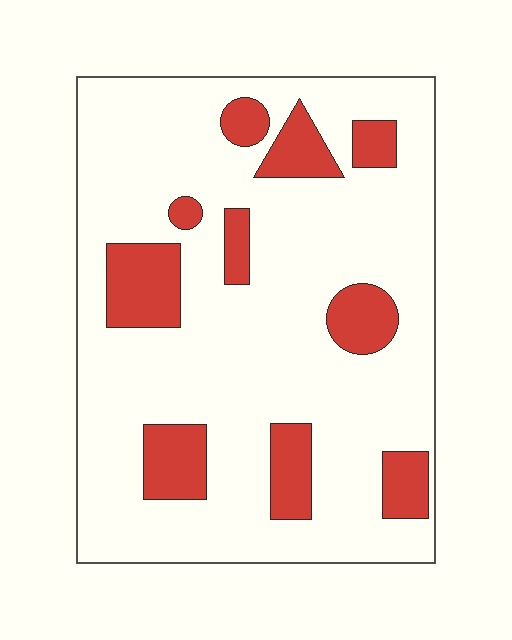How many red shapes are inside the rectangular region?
10.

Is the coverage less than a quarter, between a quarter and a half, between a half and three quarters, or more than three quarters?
Less than a quarter.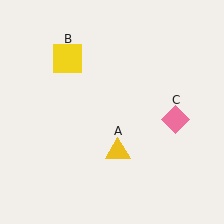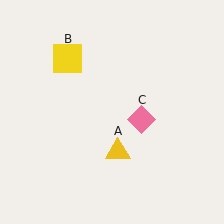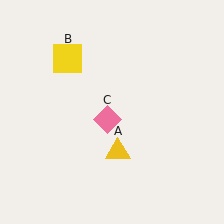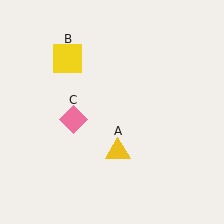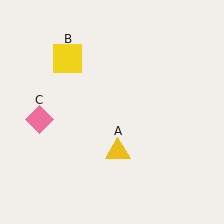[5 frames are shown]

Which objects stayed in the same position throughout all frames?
Yellow triangle (object A) and yellow square (object B) remained stationary.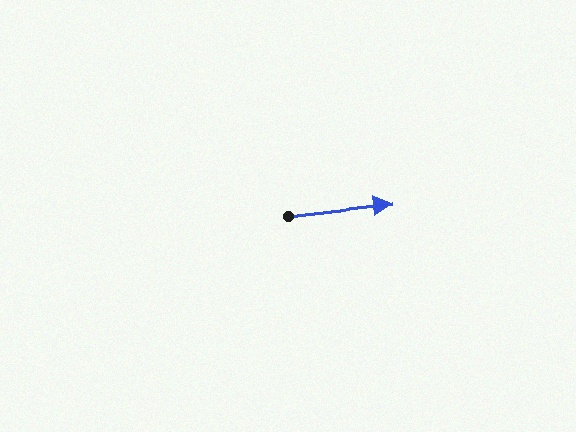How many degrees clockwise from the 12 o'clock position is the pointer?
Approximately 84 degrees.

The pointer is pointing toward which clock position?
Roughly 3 o'clock.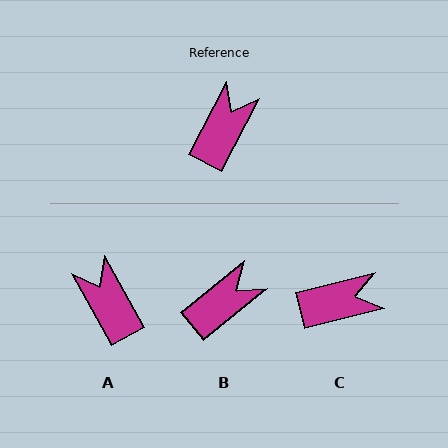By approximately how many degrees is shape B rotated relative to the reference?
Approximately 24 degrees clockwise.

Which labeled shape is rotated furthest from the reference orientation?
A, about 56 degrees away.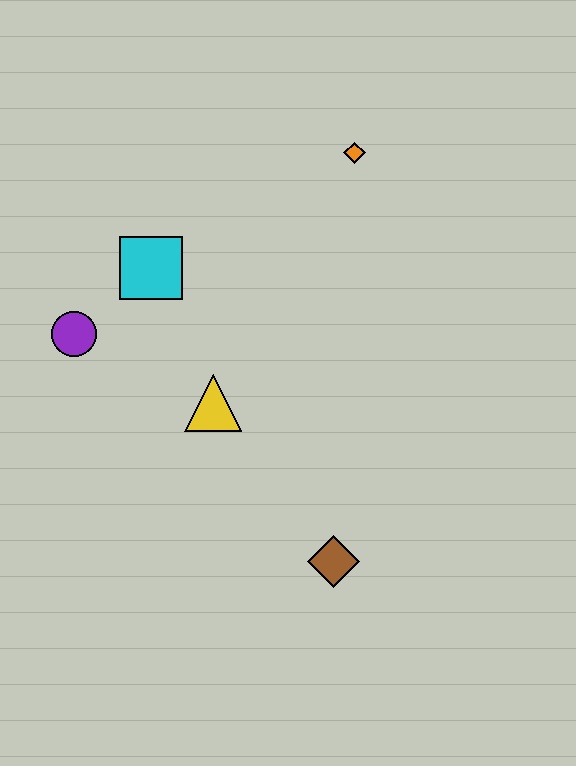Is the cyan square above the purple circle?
Yes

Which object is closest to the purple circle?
The cyan square is closest to the purple circle.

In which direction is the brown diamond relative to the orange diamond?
The brown diamond is below the orange diamond.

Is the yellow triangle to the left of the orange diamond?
Yes